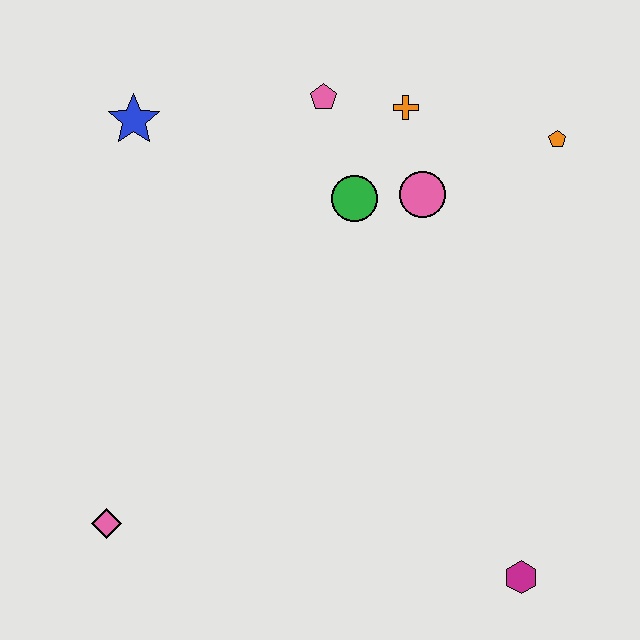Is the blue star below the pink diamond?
No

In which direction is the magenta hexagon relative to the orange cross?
The magenta hexagon is below the orange cross.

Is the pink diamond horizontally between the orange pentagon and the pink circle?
No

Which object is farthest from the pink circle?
The pink diamond is farthest from the pink circle.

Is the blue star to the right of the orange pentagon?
No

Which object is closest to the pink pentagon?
The orange cross is closest to the pink pentagon.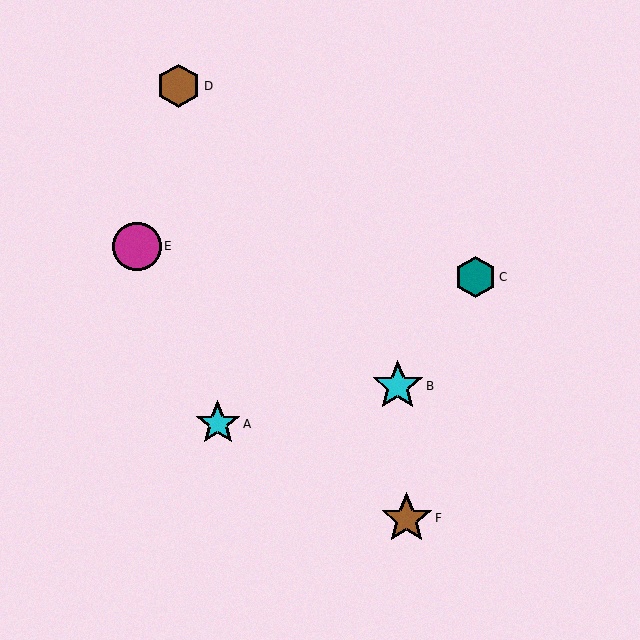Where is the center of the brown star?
The center of the brown star is at (407, 518).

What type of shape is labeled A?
Shape A is a cyan star.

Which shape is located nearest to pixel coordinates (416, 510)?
The brown star (labeled F) at (407, 518) is nearest to that location.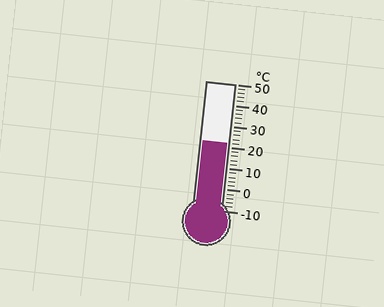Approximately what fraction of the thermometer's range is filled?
The thermometer is filled to approximately 55% of its range.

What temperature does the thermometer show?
The thermometer shows approximately 22°C.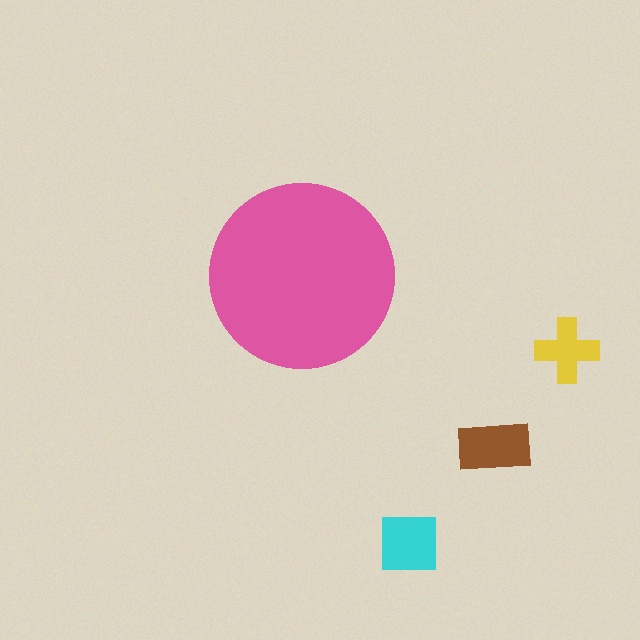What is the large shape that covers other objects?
A pink circle.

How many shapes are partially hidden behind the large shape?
0 shapes are partially hidden.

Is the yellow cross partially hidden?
No, the yellow cross is fully visible.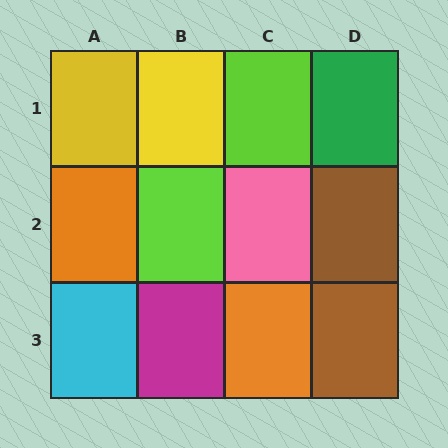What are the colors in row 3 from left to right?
Cyan, magenta, orange, brown.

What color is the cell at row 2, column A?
Orange.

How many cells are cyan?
1 cell is cyan.